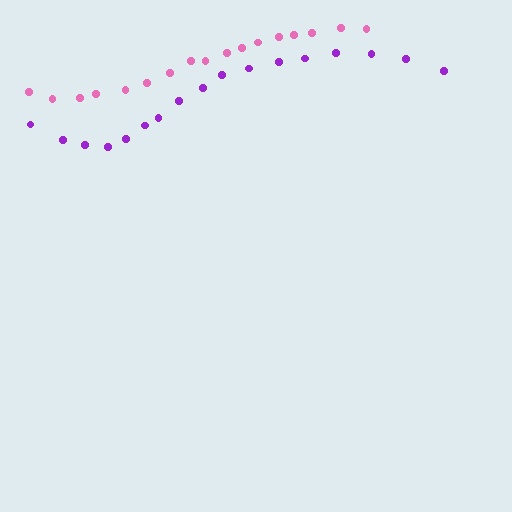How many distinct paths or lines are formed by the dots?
There are 2 distinct paths.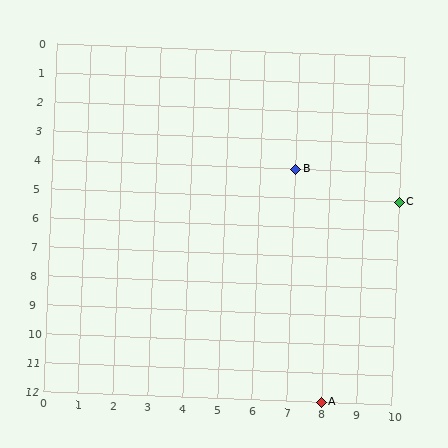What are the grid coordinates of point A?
Point A is at grid coordinates (8, 12).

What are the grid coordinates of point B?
Point B is at grid coordinates (7, 4).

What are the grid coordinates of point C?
Point C is at grid coordinates (10, 5).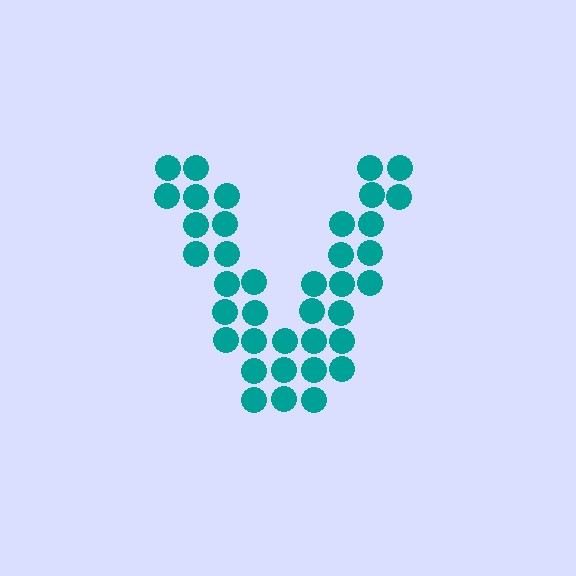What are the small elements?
The small elements are circles.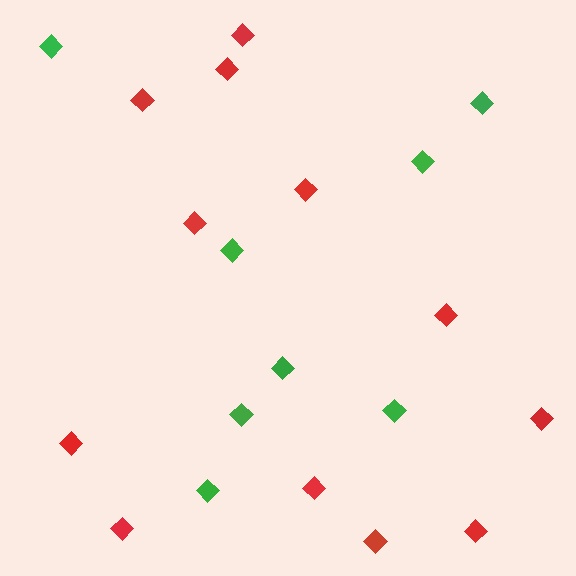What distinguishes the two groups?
There are 2 groups: one group of green diamonds (8) and one group of red diamonds (12).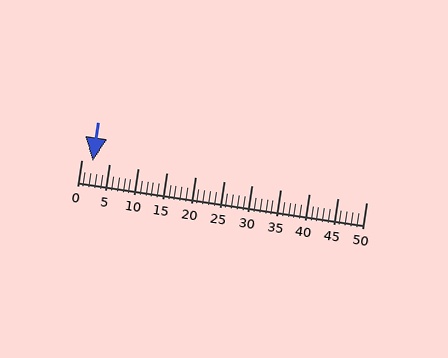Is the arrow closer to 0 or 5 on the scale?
The arrow is closer to 0.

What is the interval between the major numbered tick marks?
The major tick marks are spaced 5 units apart.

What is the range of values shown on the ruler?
The ruler shows values from 0 to 50.